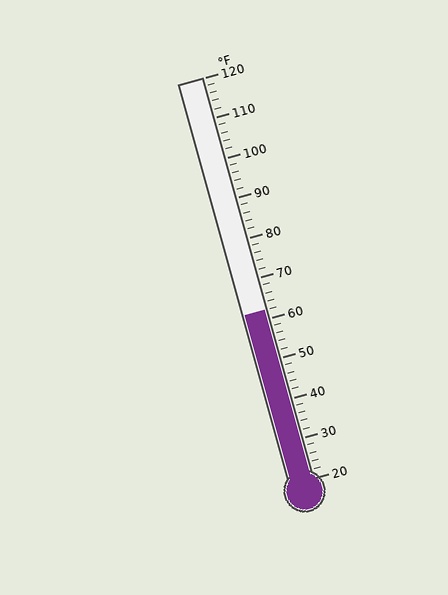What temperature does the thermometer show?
The thermometer shows approximately 62°F.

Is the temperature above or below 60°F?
The temperature is above 60°F.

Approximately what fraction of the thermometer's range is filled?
The thermometer is filled to approximately 40% of its range.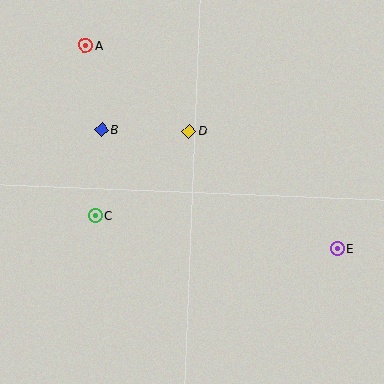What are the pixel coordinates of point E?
Point E is at (337, 248).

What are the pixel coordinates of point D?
Point D is at (189, 131).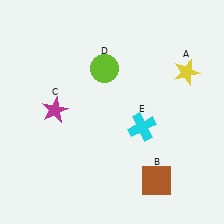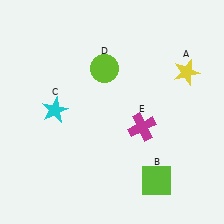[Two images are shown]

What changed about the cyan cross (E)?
In Image 1, E is cyan. In Image 2, it changed to magenta.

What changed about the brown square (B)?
In Image 1, B is brown. In Image 2, it changed to lime.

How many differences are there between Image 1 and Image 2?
There are 3 differences between the two images.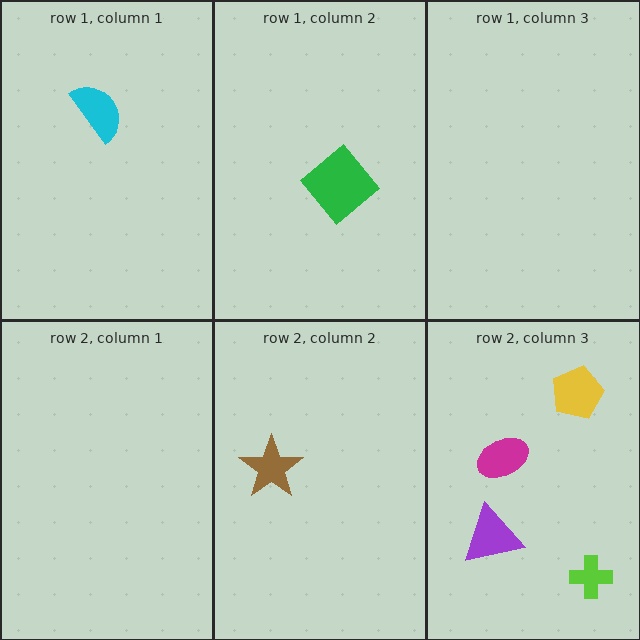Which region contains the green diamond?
The row 1, column 2 region.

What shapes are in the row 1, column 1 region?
The cyan semicircle.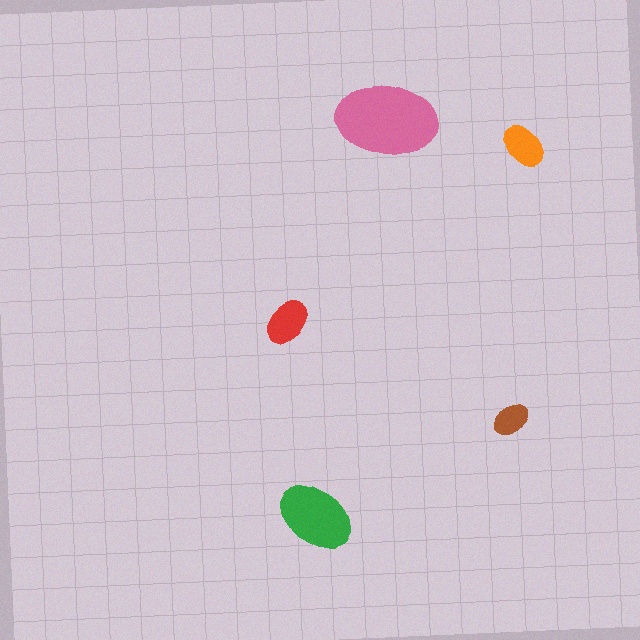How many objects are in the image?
There are 5 objects in the image.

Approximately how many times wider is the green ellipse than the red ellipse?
About 1.5 times wider.